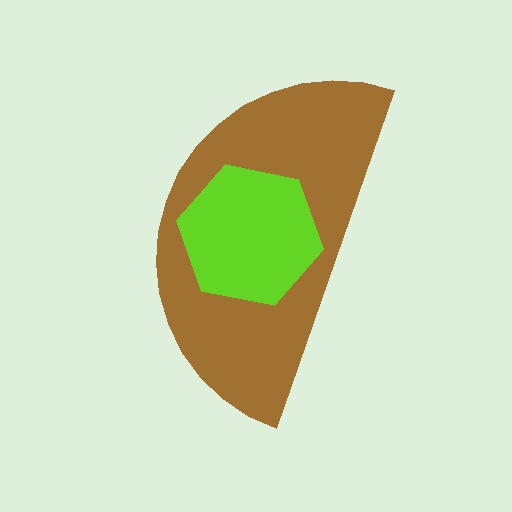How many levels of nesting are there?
2.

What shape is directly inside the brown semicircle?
The lime hexagon.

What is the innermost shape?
The lime hexagon.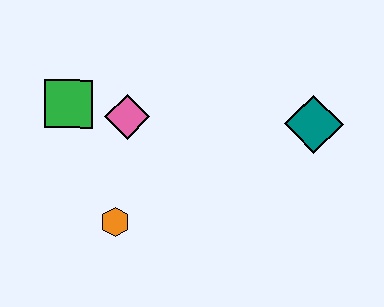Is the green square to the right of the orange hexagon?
No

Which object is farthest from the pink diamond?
The teal diamond is farthest from the pink diamond.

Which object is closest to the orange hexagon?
The pink diamond is closest to the orange hexagon.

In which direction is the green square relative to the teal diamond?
The green square is to the left of the teal diamond.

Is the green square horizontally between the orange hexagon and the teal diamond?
No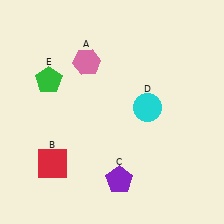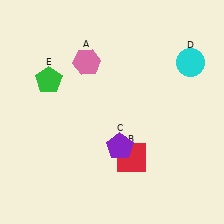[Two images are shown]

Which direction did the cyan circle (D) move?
The cyan circle (D) moved up.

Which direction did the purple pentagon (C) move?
The purple pentagon (C) moved up.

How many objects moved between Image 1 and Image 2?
3 objects moved between the two images.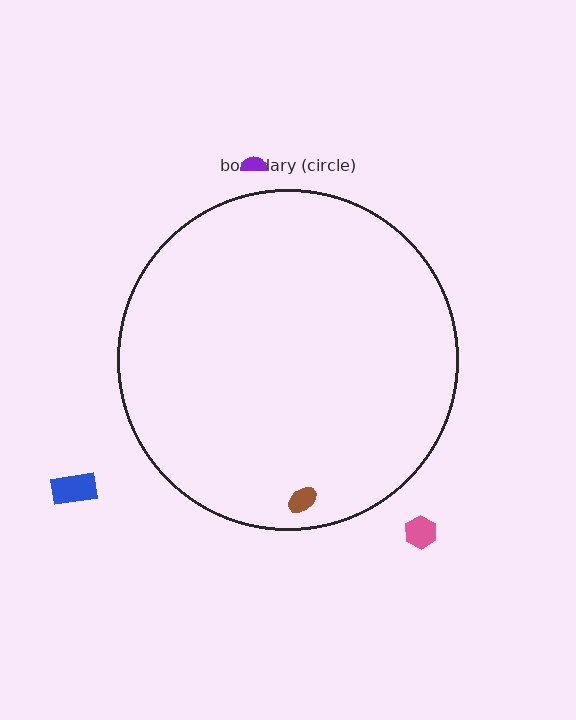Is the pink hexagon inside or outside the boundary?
Outside.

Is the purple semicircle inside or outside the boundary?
Outside.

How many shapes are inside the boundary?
1 inside, 3 outside.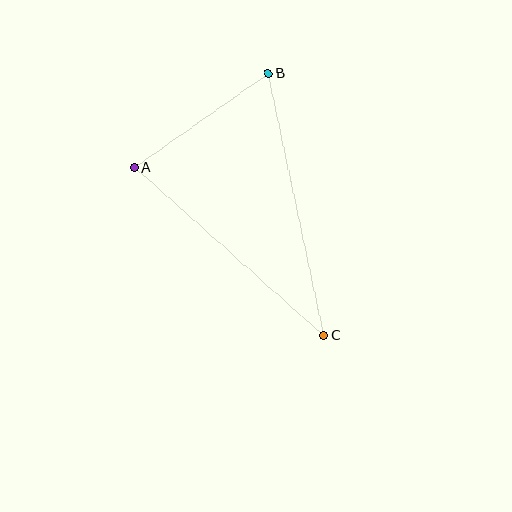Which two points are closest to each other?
Points A and B are closest to each other.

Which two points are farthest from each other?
Points B and C are farthest from each other.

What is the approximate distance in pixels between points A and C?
The distance between A and C is approximately 253 pixels.